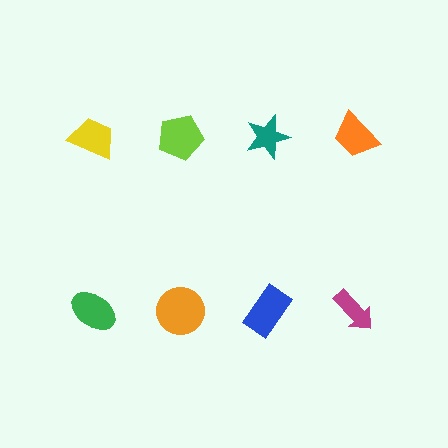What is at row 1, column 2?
A lime pentagon.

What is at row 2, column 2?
An orange circle.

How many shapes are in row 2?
4 shapes.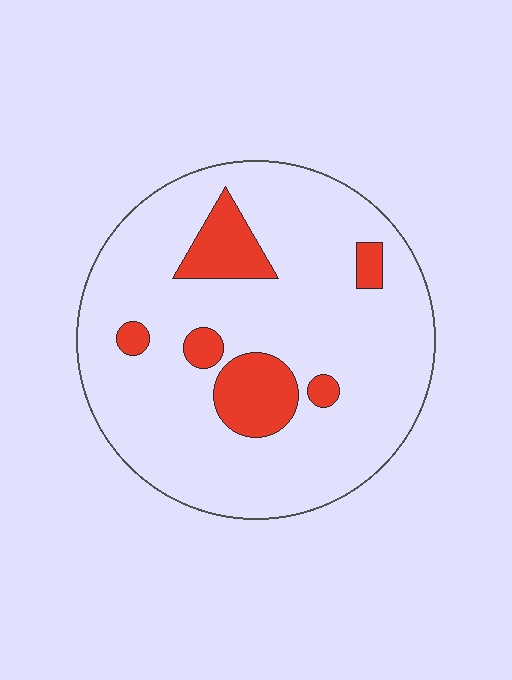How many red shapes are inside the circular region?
6.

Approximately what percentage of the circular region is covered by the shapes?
Approximately 15%.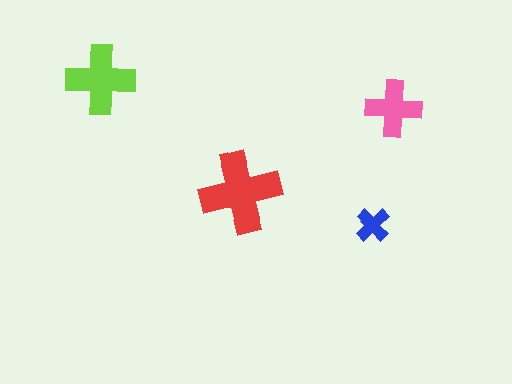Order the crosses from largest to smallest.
the red one, the lime one, the pink one, the blue one.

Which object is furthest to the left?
The lime cross is leftmost.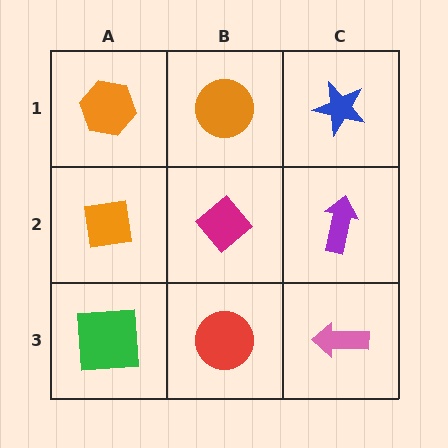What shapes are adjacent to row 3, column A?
An orange square (row 2, column A), a red circle (row 3, column B).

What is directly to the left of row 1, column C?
An orange circle.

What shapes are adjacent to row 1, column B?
A magenta diamond (row 2, column B), an orange hexagon (row 1, column A), a blue star (row 1, column C).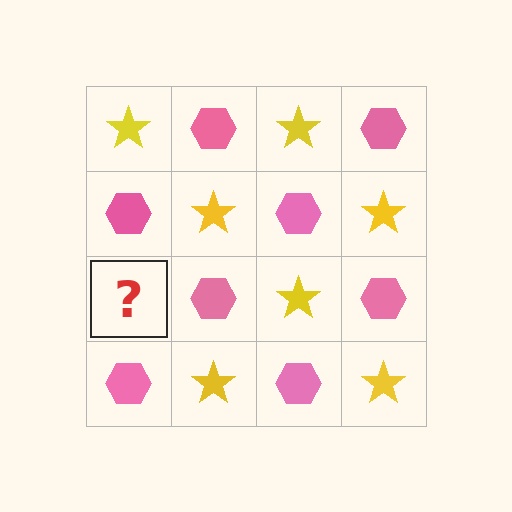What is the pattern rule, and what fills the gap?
The rule is that it alternates yellow star and pink hexagon in a checkerboard pattern. The gap should be filled with a yellow star.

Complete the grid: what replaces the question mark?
The question mark should be replaced with a yellow star.